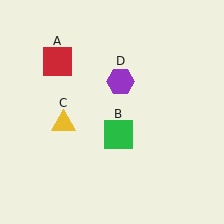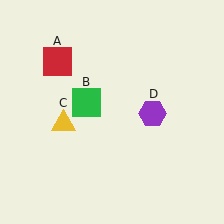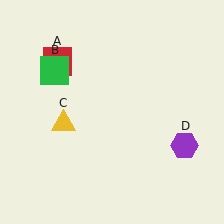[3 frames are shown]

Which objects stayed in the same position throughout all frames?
Red square (object A) and yellow triangle (object C) remained stationary.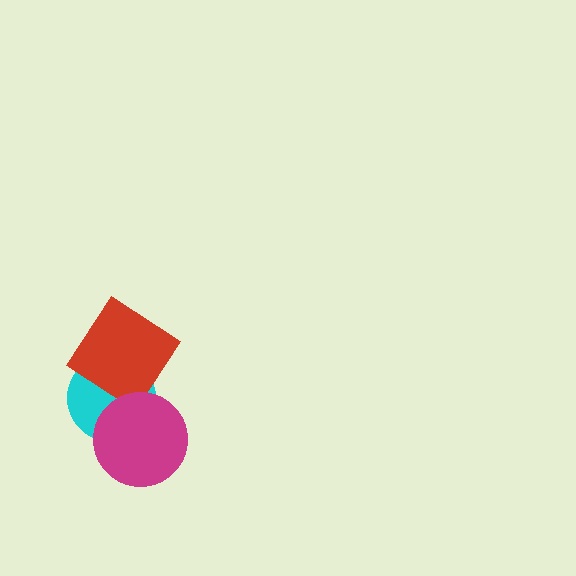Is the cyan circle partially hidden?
Yes, it is partially covered by another shape.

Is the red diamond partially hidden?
No, no other shape covers it.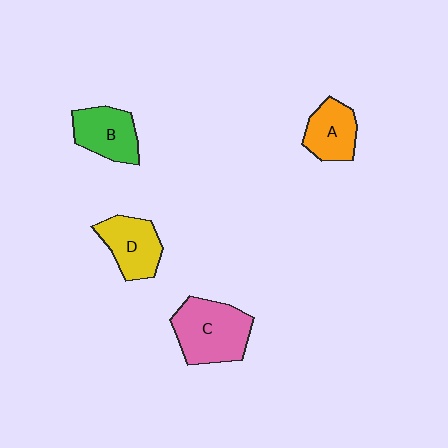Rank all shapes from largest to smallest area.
From largest to smallest: C (pink), D (yellow), B (green), A (orange).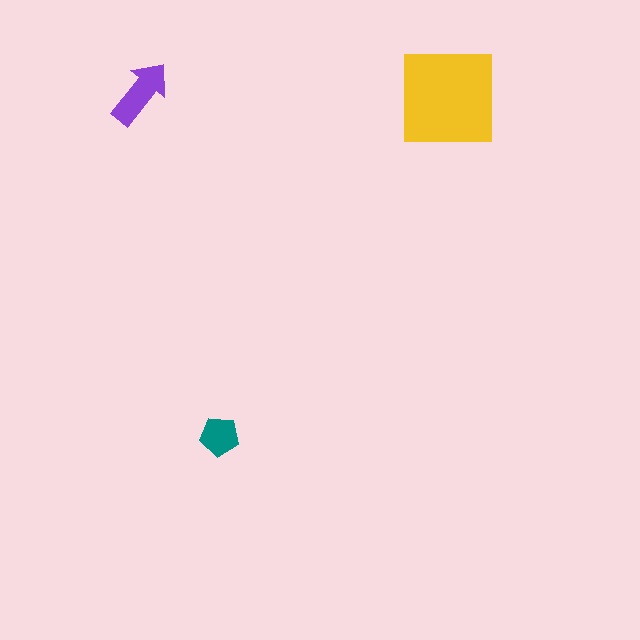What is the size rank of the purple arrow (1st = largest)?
2nd.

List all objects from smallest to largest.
The teal pentagon, the purple arrow, the yellow square.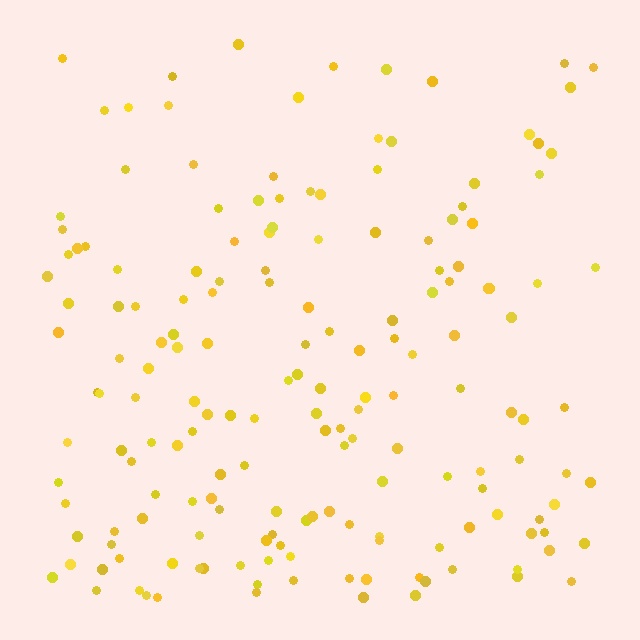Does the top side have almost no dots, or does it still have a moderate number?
Still a moderate number, just noticeably fewer than the bottom.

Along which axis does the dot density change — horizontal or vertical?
Vertical.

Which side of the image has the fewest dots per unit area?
The top.